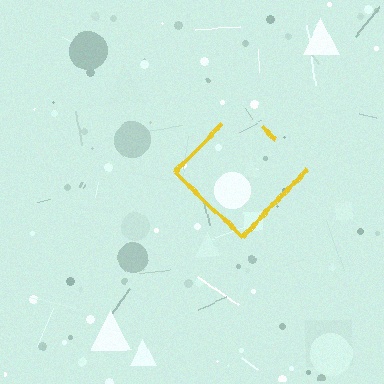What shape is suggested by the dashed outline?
The dashed outline suggests a diamond.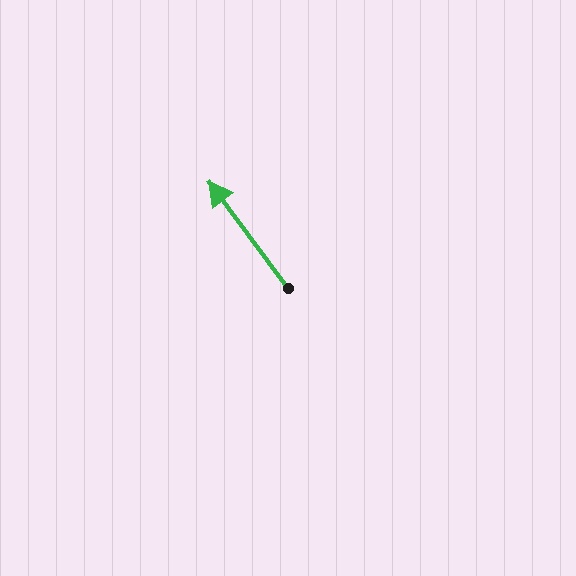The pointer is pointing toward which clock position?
Roughly 11 o'clock.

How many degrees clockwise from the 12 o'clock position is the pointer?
Approximately 323 degrees.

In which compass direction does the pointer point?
Northwest.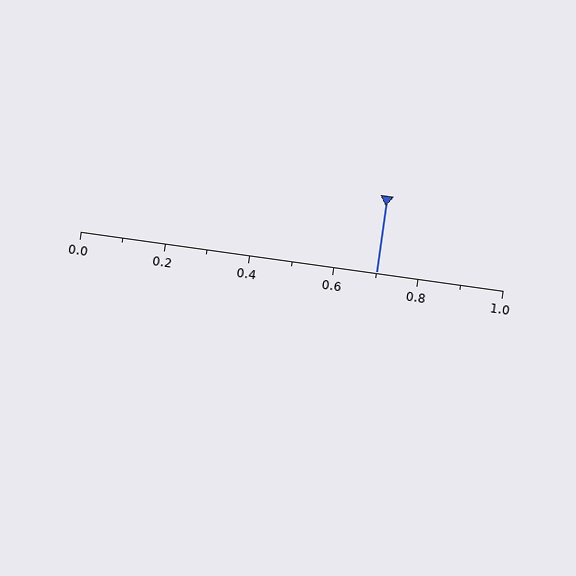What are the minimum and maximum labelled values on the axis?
The axis runs from 0.0 to 1.0.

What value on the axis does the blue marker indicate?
The marker indicates approximately 0.7.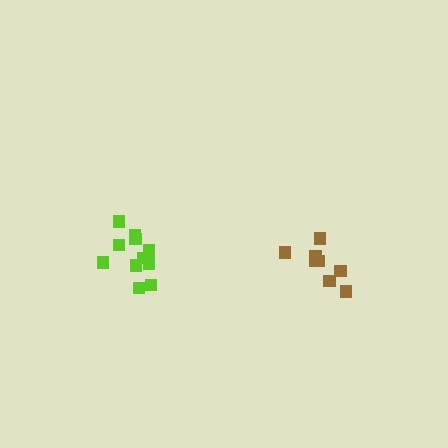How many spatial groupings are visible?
There are 2 spatial groupings.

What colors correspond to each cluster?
The clusters are colored: lime, brown.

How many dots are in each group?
Group 1: 11 dots, Group 2: 8 dots (19 total).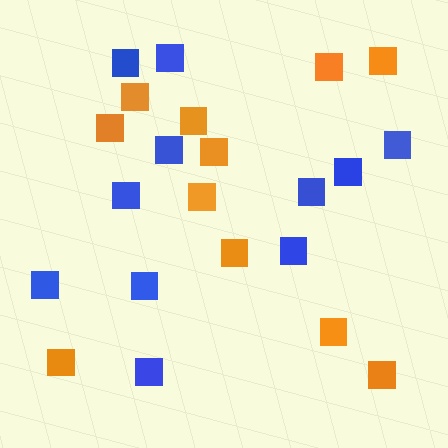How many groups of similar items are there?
There are 2 groups: one group of orange squares (11) and one group of blue squares (11).